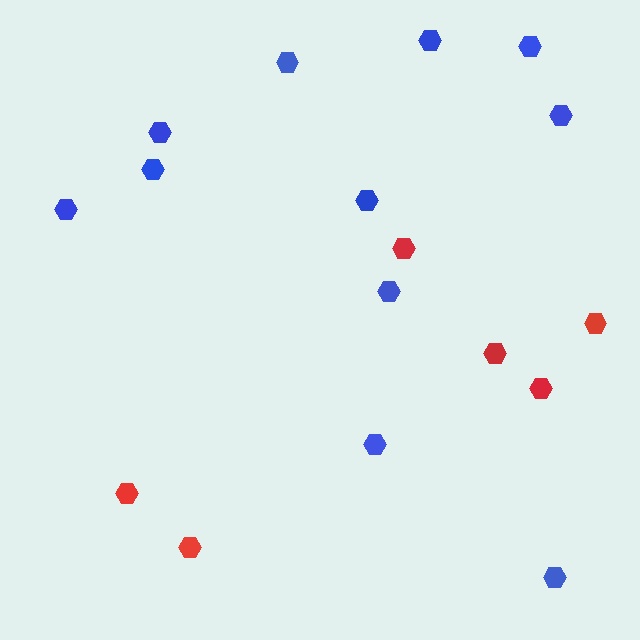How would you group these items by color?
There are 2 groups: one group of red hexagons (6) and one group of blue hexagons (11).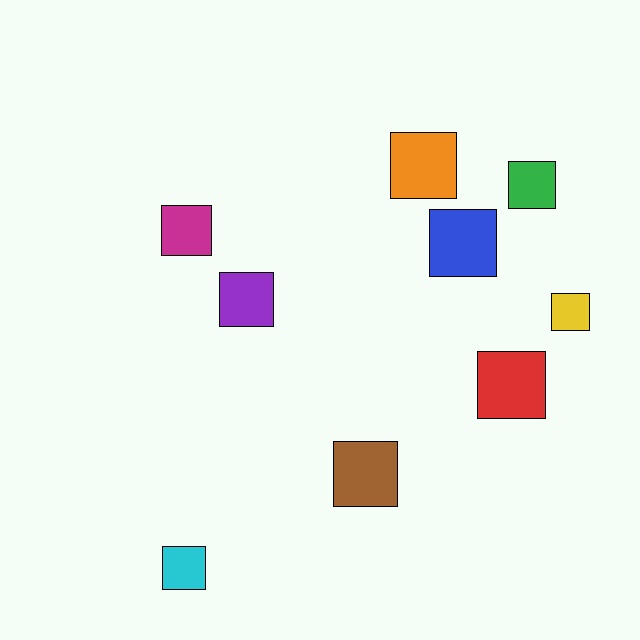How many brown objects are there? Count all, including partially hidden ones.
There is 1 brown object.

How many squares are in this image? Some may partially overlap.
There are 9 squares.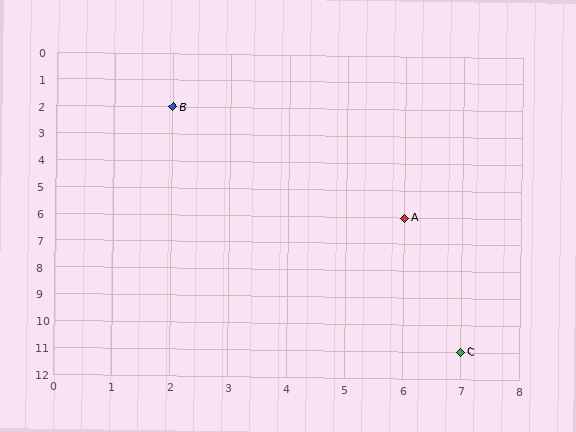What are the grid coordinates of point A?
Point A is at grid coordinates (6, 6).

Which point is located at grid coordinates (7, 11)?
Point C is at (7, 11).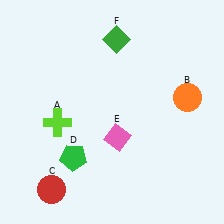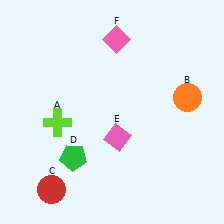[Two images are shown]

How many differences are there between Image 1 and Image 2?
There is 1 difference between the two images.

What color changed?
The diamond (F) changed from green in Image 1 to pink in Image 2.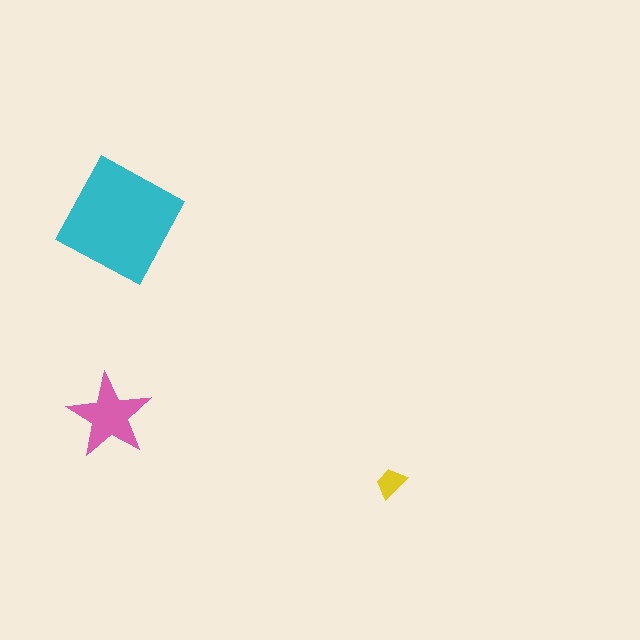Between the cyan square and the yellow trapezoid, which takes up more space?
The cyan square.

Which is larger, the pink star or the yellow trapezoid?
The pink star.